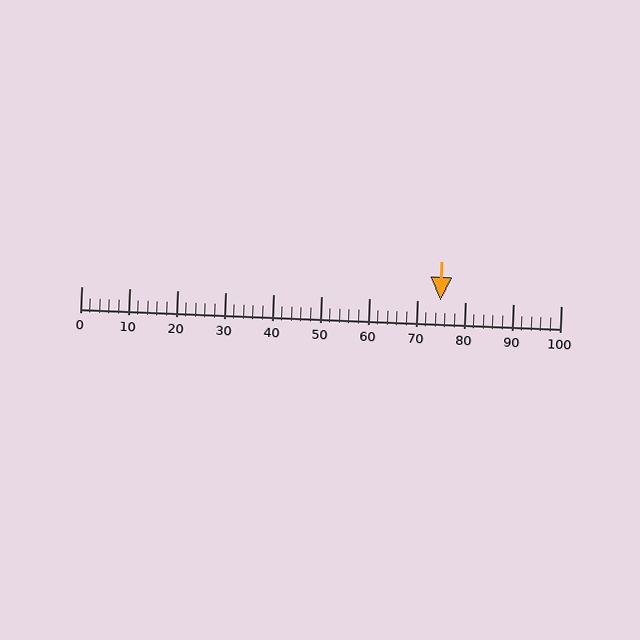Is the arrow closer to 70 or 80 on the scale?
The arrow is closer to 70.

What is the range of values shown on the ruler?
The ruler shows values from 0 to 100.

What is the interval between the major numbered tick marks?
The major tick marks are spaced 10 units apart.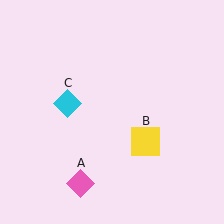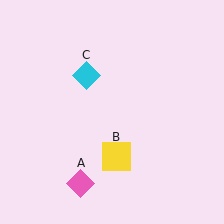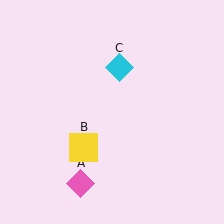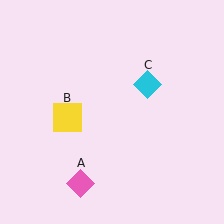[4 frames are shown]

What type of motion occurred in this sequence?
The yellow square (object B), cyan diamond (object C) rotated clockwise around the center of the scene.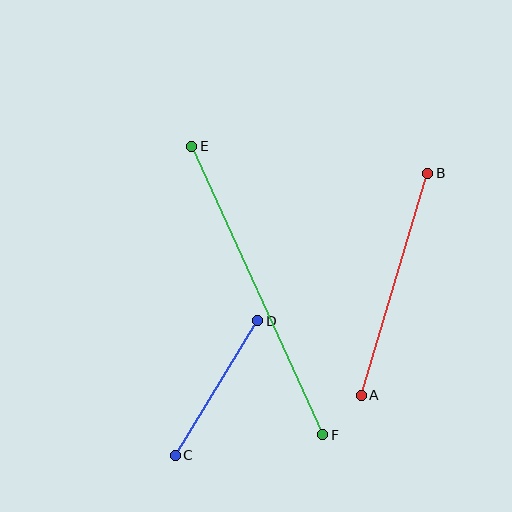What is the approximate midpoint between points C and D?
The midpoint is at approximately (217, 388) pixels.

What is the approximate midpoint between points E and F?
The midpoint is at approximately (257, 290) pixels.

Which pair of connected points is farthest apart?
Points E and F are farthest apart.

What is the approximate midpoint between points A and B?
The midpoint is at approximately (394, 284) pixels.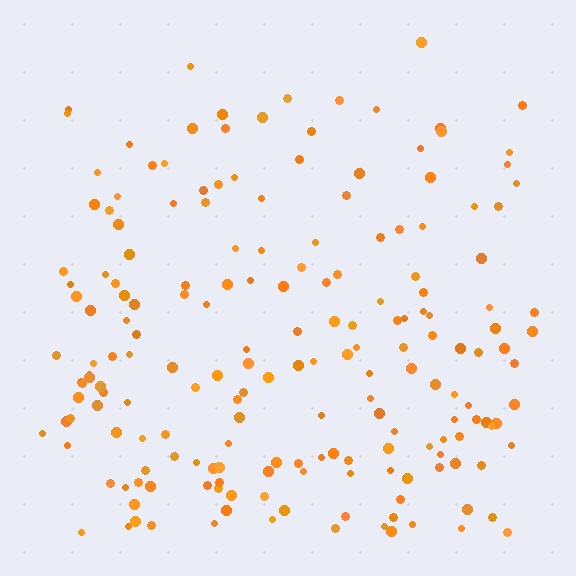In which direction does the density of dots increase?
From top to bottom, with the bottom side densest.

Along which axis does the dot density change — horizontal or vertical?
Vertical.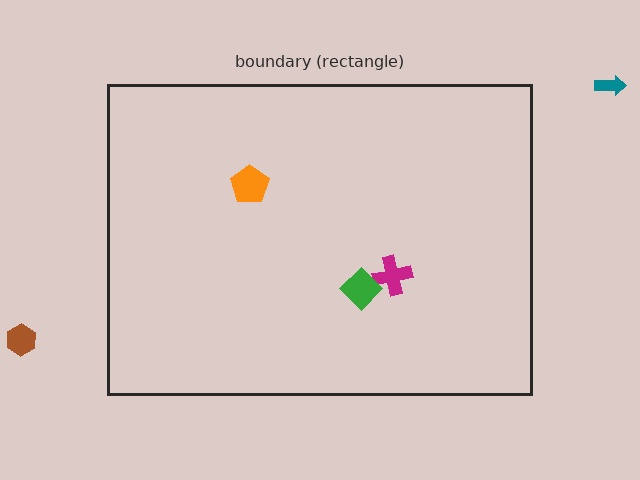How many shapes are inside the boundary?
3 inside, 2 outside.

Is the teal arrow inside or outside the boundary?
Outside.